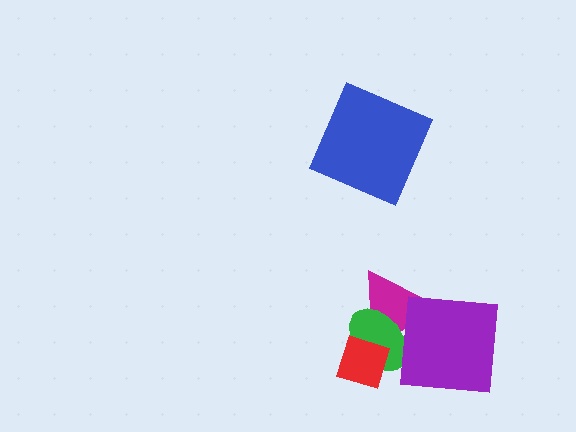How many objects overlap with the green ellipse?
3 objects overlap with the green ellipse.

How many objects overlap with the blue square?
0 objects overlap with the blue square.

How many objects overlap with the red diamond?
2 objects overlap with the red diamond.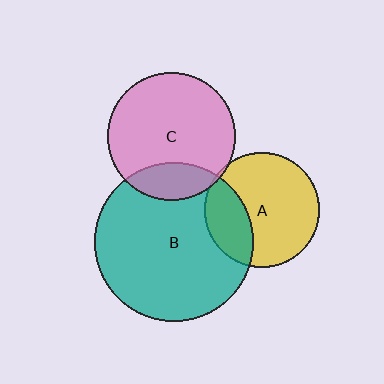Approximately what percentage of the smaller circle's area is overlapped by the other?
Approximately 30%.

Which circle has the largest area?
Circle B (teal).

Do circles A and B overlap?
Yes.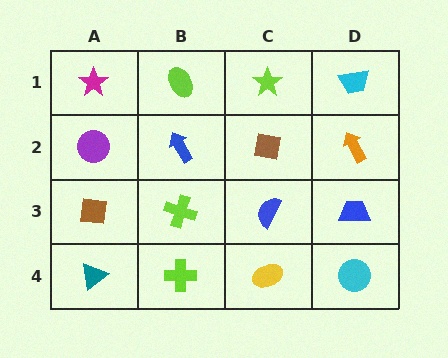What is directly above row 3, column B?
A blue arrow.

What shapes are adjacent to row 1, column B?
A blue arrow (row 2, column B), a magenta star (row 1, column A), a lime star (row 1, column C).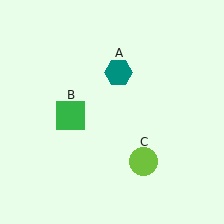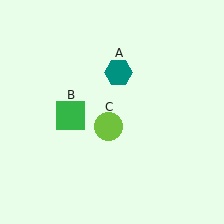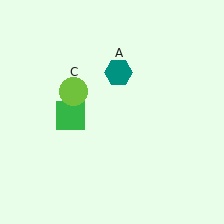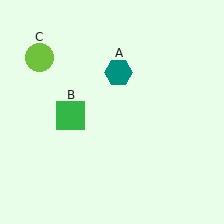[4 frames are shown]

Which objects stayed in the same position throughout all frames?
Teal hexagon (object A) and green square (object B) remained stationary.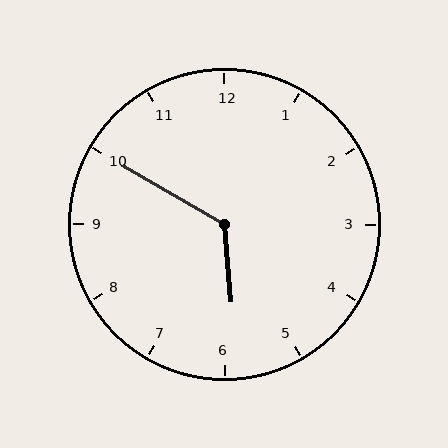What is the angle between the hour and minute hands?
Approximately 125 degrees.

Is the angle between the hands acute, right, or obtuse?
It is obtuse.